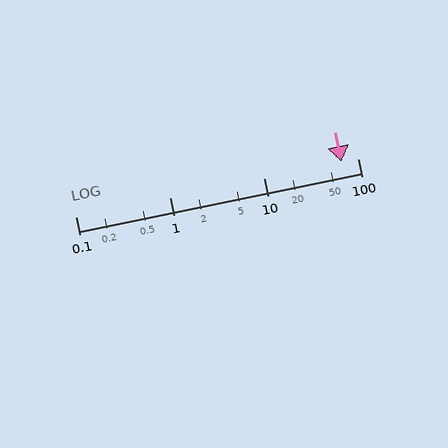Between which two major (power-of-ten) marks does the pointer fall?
The pointer is between 10 and 100.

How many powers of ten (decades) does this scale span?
The scale spans 3 decades, from 0.1 to 100.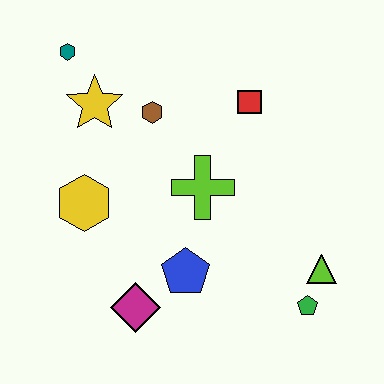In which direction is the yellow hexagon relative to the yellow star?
The yellow hexagon is below the yellow star.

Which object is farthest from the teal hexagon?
The green pentagon is farthest from the teal hexagon.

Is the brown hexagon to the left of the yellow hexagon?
No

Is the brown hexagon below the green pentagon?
No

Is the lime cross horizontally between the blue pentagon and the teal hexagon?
No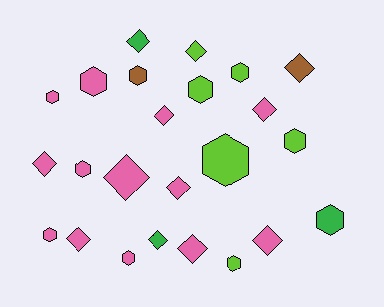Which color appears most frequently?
Pink, with 13 objects.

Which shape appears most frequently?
Hexagon, with 12 objects.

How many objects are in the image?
There are 24 objects.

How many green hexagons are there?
There is 1 green hexagon.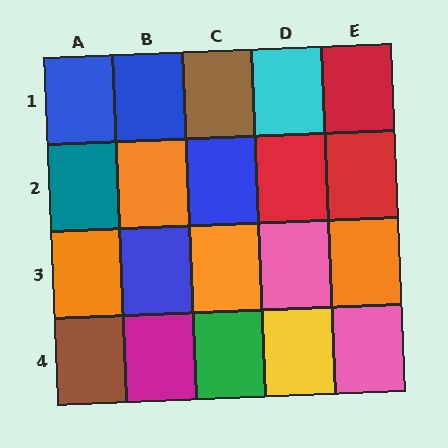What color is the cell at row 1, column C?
Brown.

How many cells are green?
1 cell is green.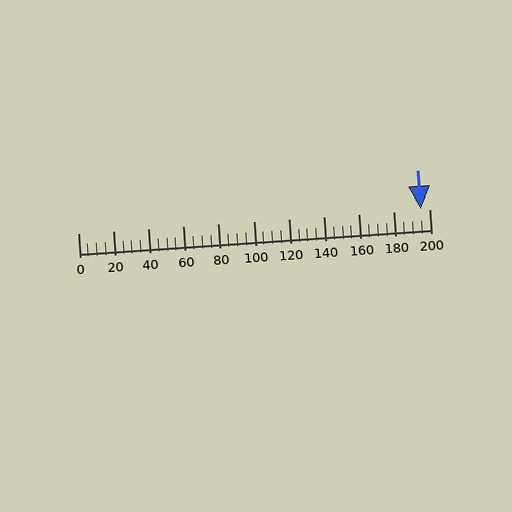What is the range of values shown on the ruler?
The ruler shows values from 0 to 200.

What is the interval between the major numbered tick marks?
The major tick marks are spaced 20 units apart.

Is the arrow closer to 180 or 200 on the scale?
The arrow is closer to 200.